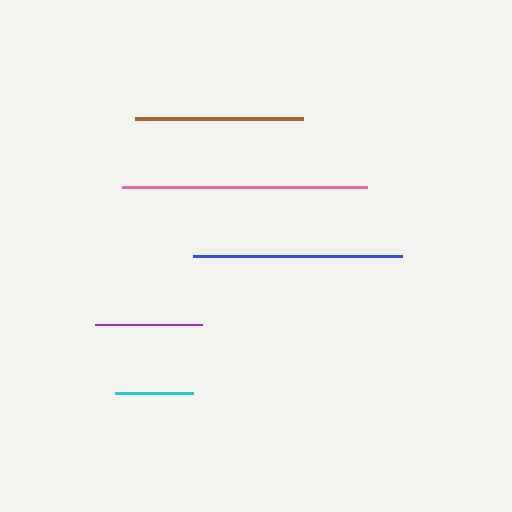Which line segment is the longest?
The pink line is the longest at approximately 245 pixels.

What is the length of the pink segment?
The pink segment is approximately 245 pixels long.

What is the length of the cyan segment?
The cyan segment is approximately 78 pixels long.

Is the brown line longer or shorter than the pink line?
The pink line is longer than the brown line.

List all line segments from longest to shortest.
From longest to shortest: pink, blue, brown, purple, cyan.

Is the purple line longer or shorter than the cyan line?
The purple line is longer than the cyan line.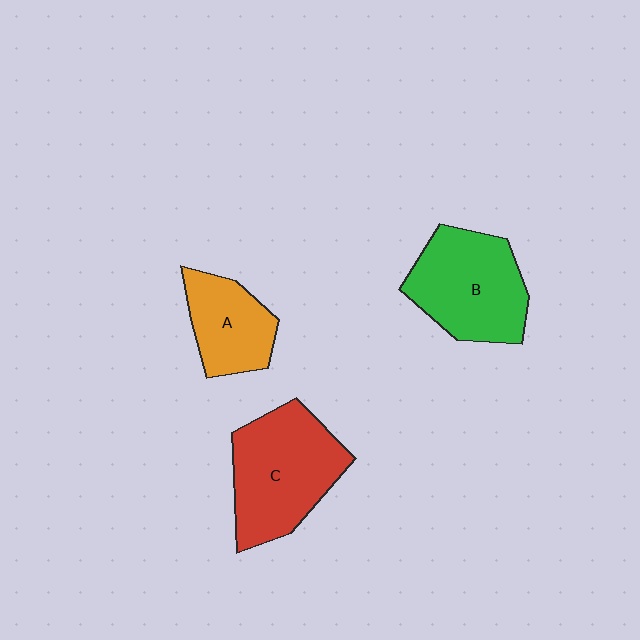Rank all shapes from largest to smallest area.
From largest to smallest: C (red), B (green), A (orange).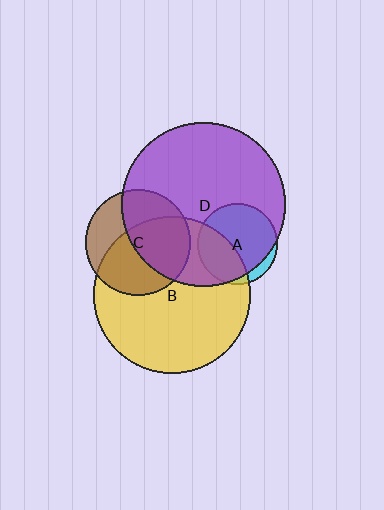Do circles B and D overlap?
Yes.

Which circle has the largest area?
Circle D (purple).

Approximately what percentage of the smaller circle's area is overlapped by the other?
Approximately 30%.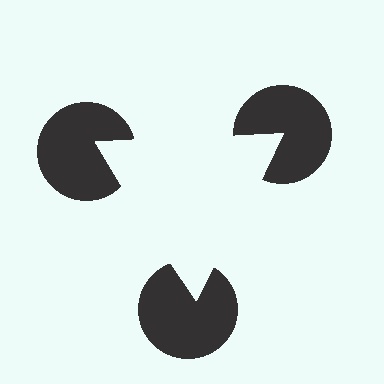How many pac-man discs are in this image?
There are 3 — one at each vertex of the illusory triangle.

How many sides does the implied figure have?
3 sides.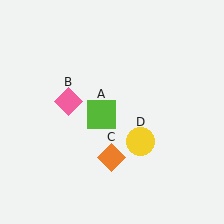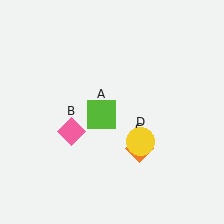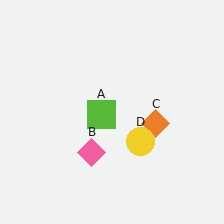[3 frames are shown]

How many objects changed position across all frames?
2 objects changed position: pink diamond (object B), orange diamond (object C).